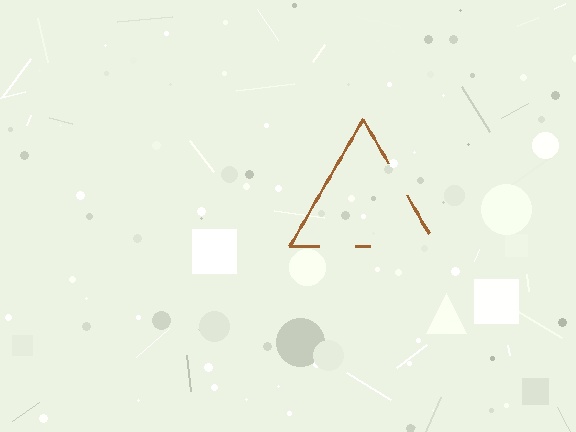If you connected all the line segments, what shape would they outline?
They would outline a triangle.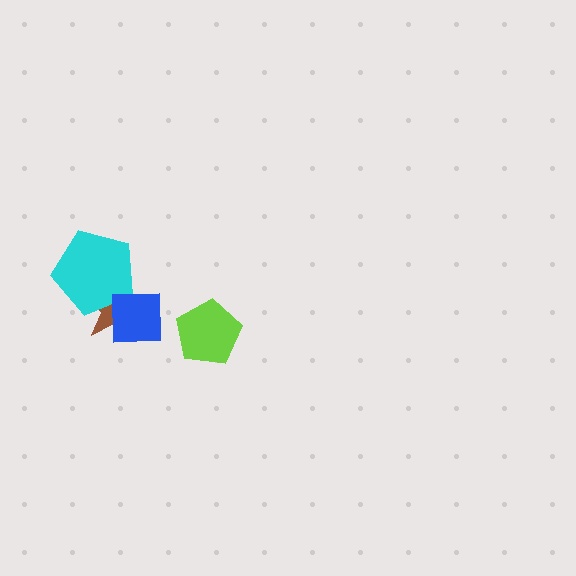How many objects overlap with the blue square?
2 objects overlap with the blue square.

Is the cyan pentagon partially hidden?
Yes, it is partially covered by another shape.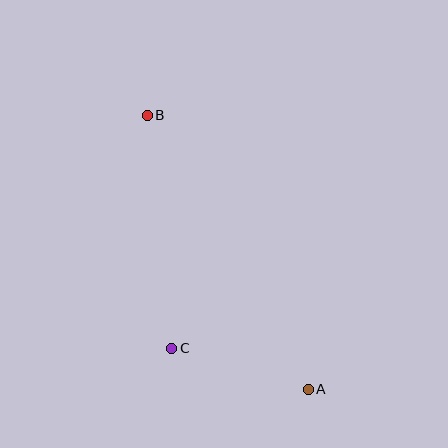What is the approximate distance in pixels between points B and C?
The distance between B and C is approximately 234 pixels.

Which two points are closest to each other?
Points A and C are closest to each other.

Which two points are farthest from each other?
Points A and B are farthest from each other.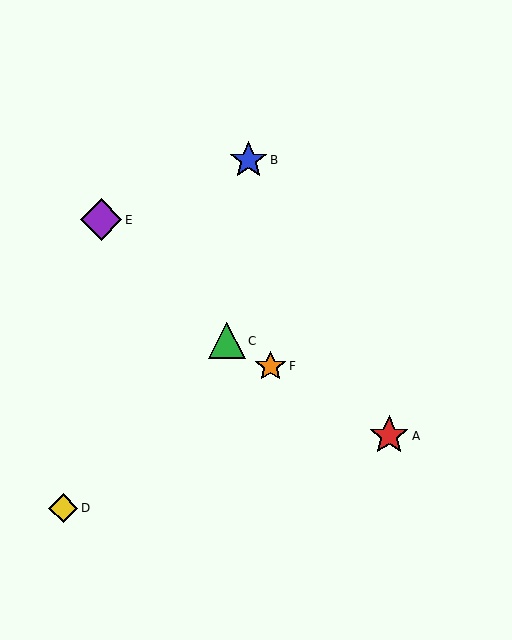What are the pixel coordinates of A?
Object A is at (389, 436).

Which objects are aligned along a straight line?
Objects A, C, F are aligned along a straight line.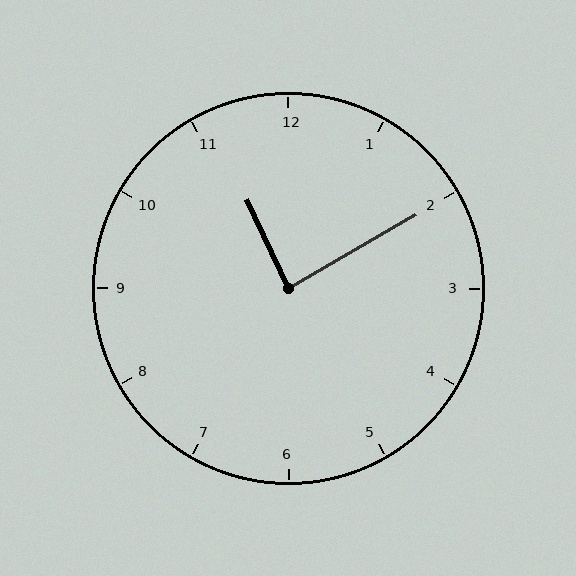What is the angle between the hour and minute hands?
Approximately 85 degrees.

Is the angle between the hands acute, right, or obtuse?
It is right.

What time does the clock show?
11:10.